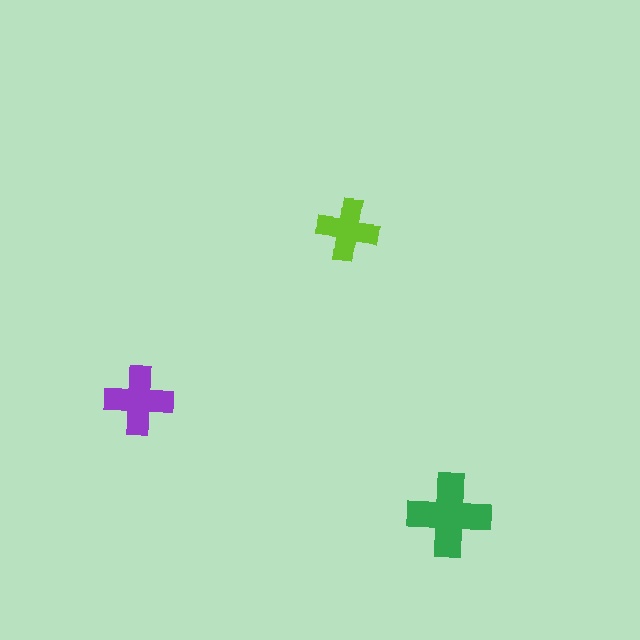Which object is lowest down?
The green cross is bottommost.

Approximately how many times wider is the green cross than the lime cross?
About 1.5 times wider.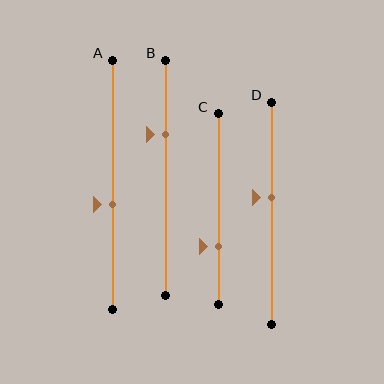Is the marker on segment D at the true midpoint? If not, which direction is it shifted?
No, the marker on segment D is shifted upward by about 7% of the segment length.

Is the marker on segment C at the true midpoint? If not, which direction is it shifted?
No, the marker on segment C is shifted downward by about 20% of the segment length.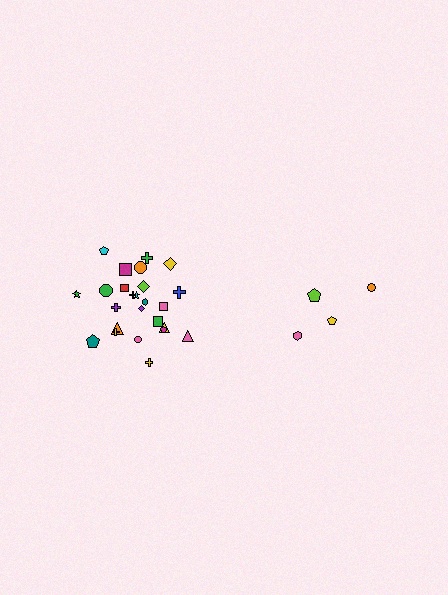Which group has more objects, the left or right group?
The left group.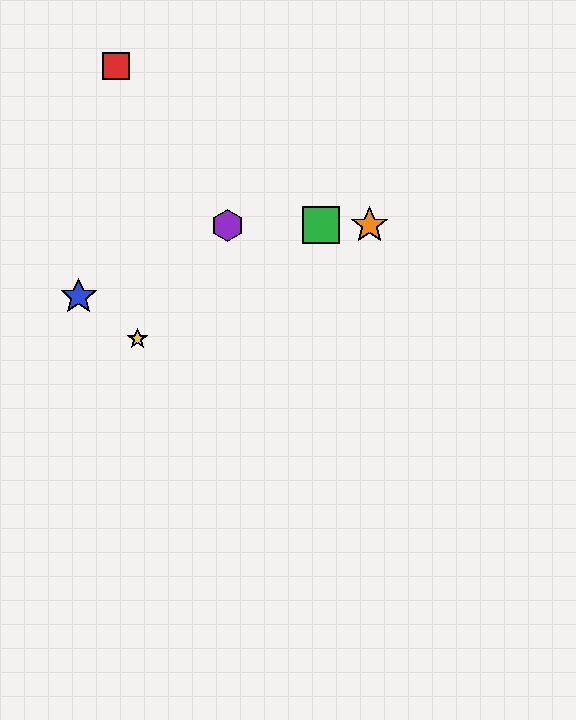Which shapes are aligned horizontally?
The green square, the purple hexagon, the orange star are aligned horizontally.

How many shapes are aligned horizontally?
3 shapes (the green square, the purple hexagon, the orange star) are aligned horizontally.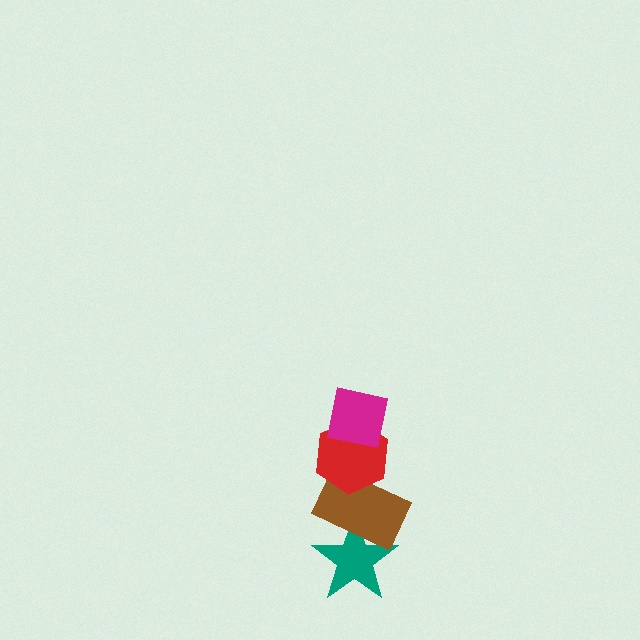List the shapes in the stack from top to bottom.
From top to bottom: the magenta square, the red hexagon, the brown rectangle, the teal star.